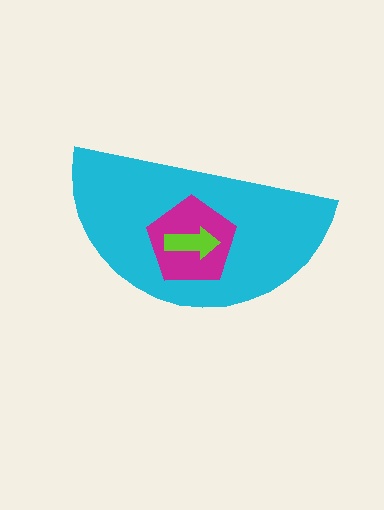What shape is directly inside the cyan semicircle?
The magenta pentagon.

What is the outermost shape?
The cyan semicircle.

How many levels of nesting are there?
3.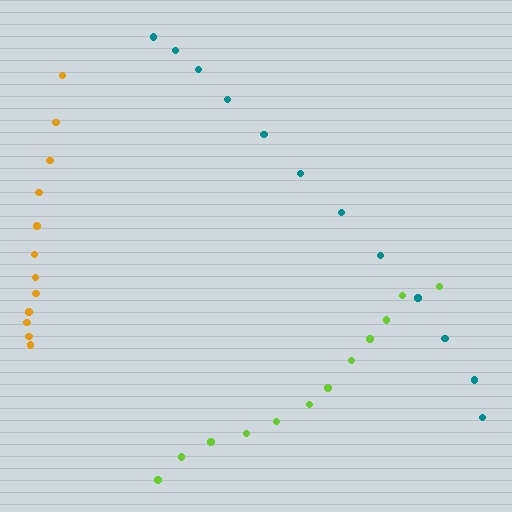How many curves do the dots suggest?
There are 3 distinct paths.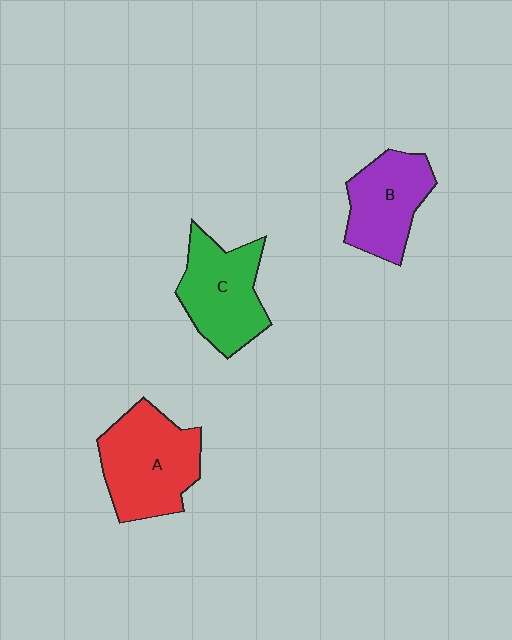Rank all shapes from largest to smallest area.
From largest to smallest: A (red), C (green), B (purple).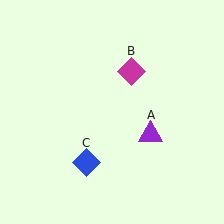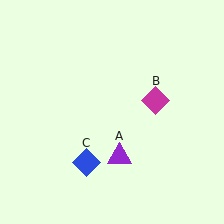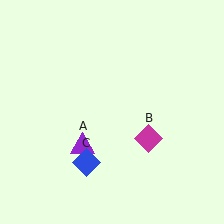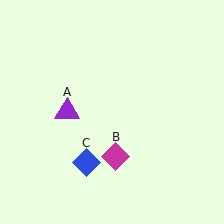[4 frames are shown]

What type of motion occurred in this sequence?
The purple triangle (object A), magenta diamond (object B) rotated clockwise around the center of the scene.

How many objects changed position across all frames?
2 objects changed position: purple triangle (object A), magenta diamond (object B).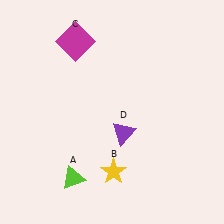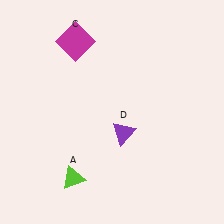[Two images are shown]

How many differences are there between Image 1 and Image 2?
There is 1 difference between the two images.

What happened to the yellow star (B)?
The yellow star (B) was removed in Image 2. It was in the bottom-right area of Image 1.